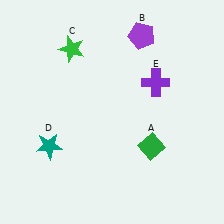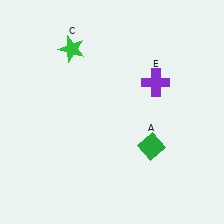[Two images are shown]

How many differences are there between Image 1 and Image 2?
There are 2 differences between the two images.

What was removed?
The teal star (D), the purple pentagon (B) were removed in Image 2.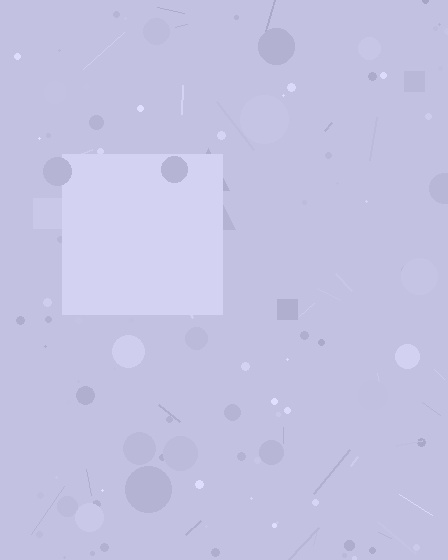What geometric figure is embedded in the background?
A square is embedded in the background.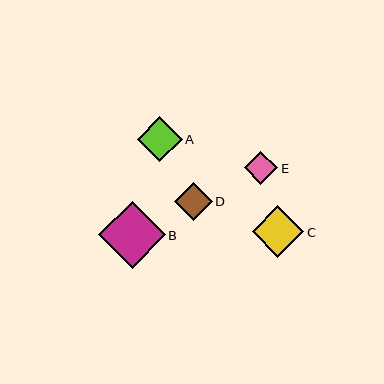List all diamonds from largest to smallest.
From largest to smallest: B, C, A, D, E.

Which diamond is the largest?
Diamond B is the largest with a size of approximately 66 pixels.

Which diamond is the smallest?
Diamond E is the smallest with a size of approximately 34 pixels.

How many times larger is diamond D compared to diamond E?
Diamond D is approximately 1.1 times the size of diamond E.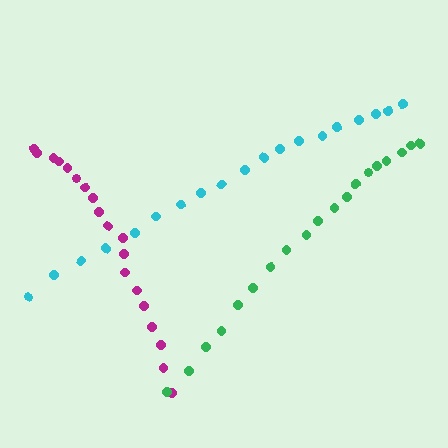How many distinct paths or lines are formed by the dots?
There are 3 distinct paths.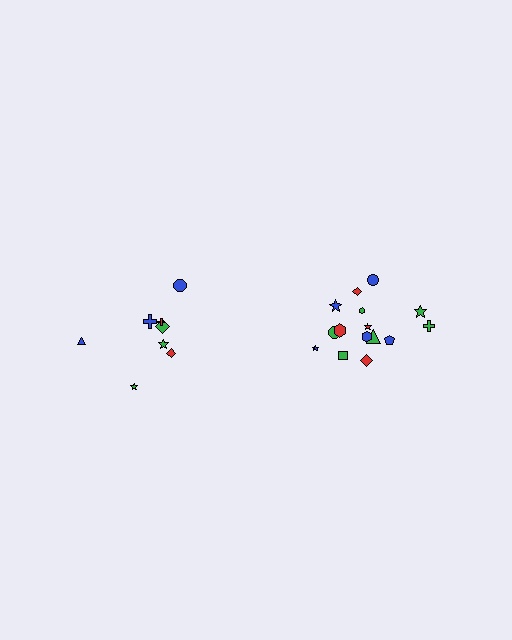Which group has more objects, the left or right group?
The right group.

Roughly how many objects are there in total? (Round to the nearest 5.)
Roughly 25 objects in total.